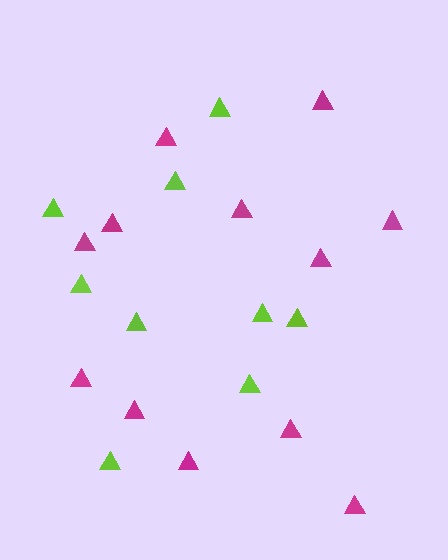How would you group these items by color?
There are 2 groups: one group of magenta triangles (12) and one group of lime triangles (9).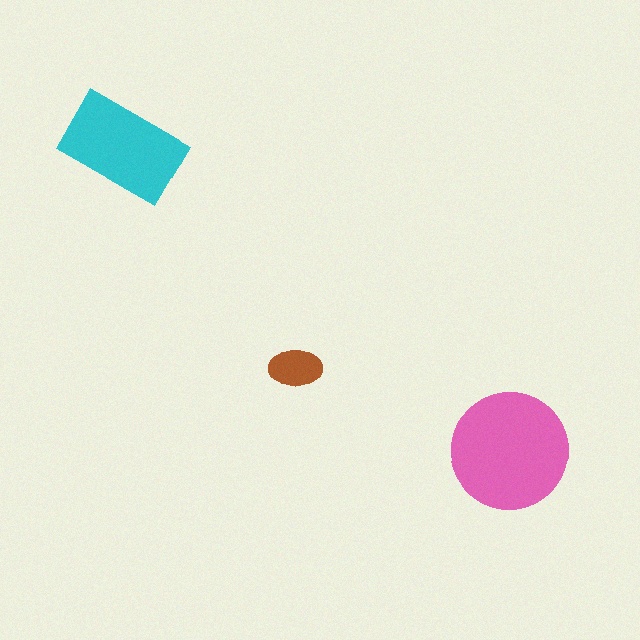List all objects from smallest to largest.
The brown ellipse, the cyan rectangle, the pink circle.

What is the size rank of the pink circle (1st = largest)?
1st.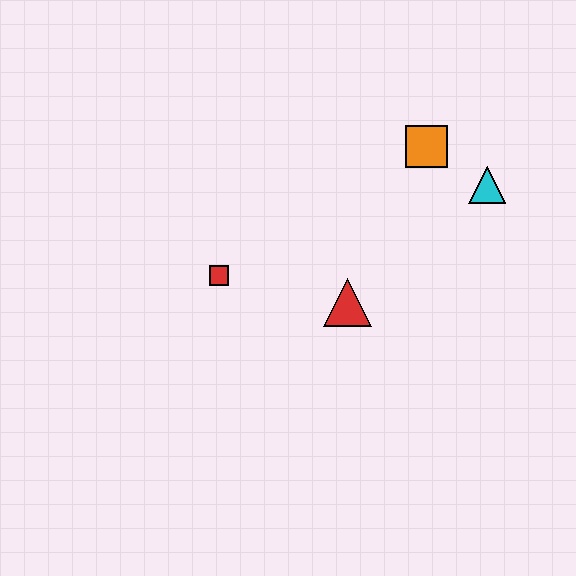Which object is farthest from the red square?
The cyan triangle is farthest from the red square.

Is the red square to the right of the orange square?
No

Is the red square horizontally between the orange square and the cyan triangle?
No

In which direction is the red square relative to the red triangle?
The red square is to the left of the red triangle.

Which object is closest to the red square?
The red triangle is closest to the red square.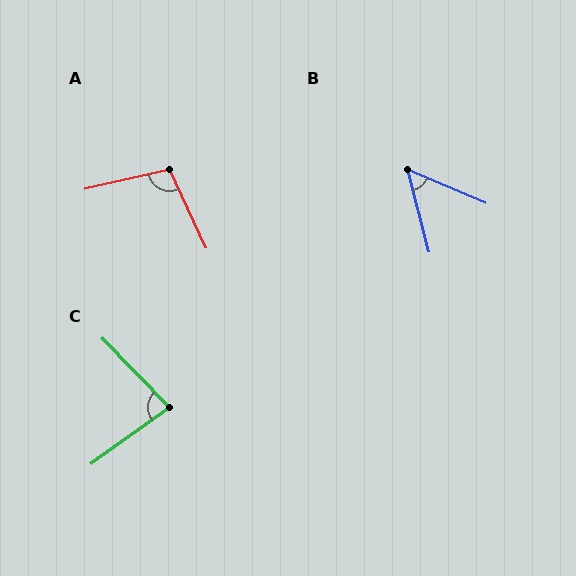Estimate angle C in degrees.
Approximately 82 degrees.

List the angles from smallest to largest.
B (52°), C (82°), A (102°).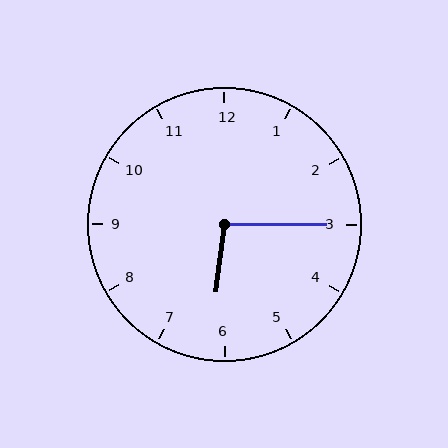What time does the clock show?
6:15.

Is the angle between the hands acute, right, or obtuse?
It is obtuse.